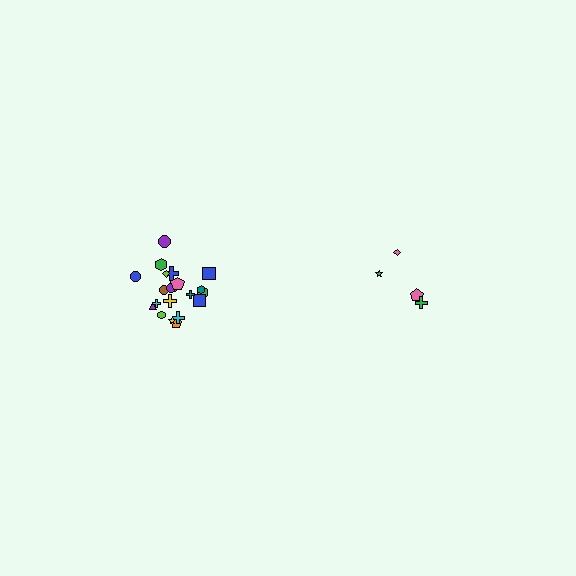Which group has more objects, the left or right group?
The left group.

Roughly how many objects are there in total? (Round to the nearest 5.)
Roughly 25 objects in total.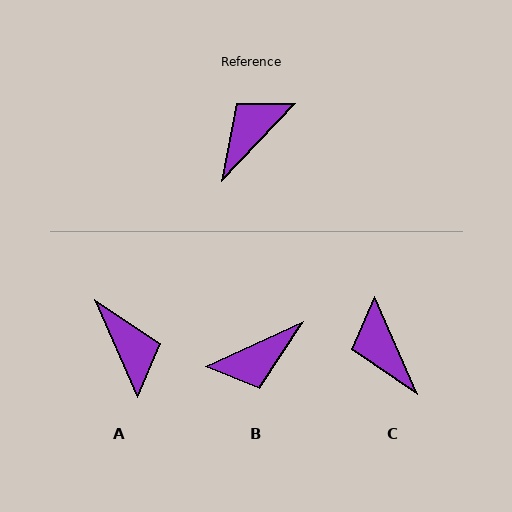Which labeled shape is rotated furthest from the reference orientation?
B, about 158 degrees away.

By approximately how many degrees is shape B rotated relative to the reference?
Approximately 158 degrees counter-clockwise.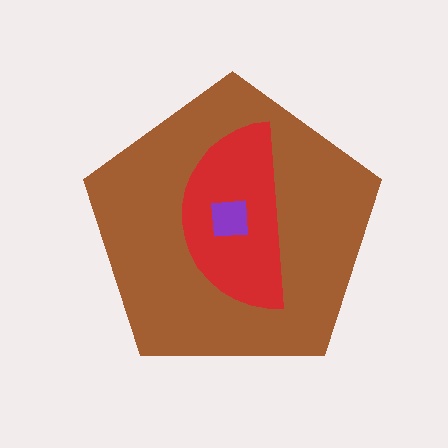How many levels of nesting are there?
3.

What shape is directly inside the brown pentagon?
The red semicircle.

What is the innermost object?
The purple square.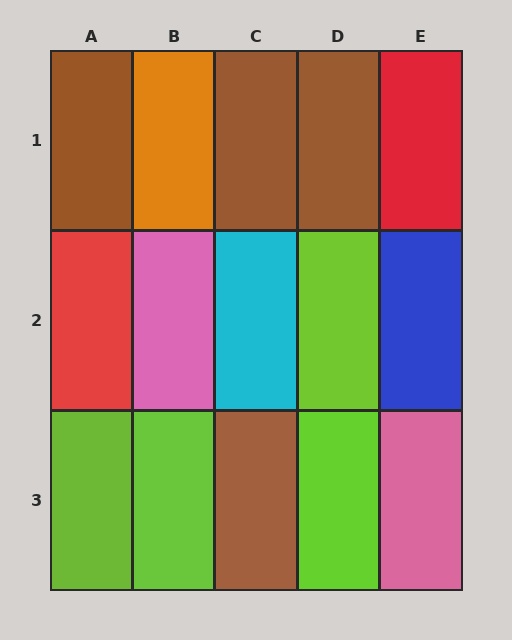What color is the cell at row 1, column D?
Brown.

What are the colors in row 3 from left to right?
Lime, lime, brown, lime, pink.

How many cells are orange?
1 cell is orange.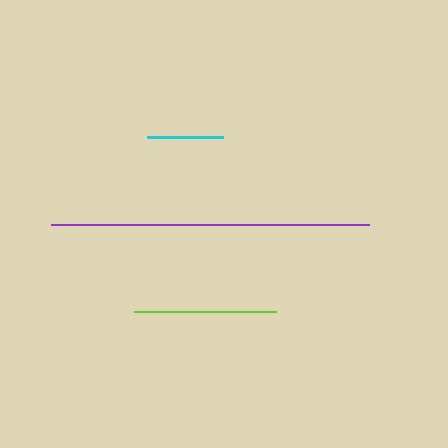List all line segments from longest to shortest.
From longest to shortest: purple, lime, cyan.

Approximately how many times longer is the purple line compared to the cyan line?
The purple line is approximately 4.2 times the length of the cyan line.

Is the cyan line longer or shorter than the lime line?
The lime line is longer than the cyan line.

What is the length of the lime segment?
The lime segment is approximately 142 pixels long.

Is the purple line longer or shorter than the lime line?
The purple line is longer than the lime line.